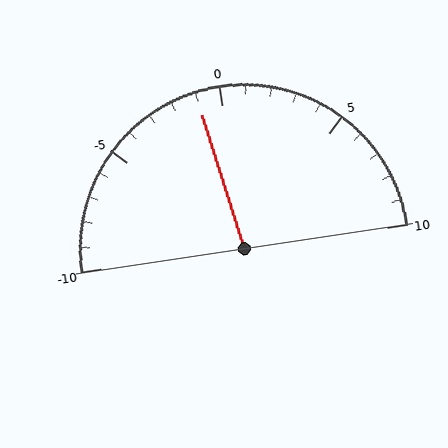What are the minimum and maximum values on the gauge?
The gauge ranges from -10 to 10.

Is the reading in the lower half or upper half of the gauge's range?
The reading is in the lower half of the range (-10 to 10).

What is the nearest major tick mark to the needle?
The nearest major tick mark is 0.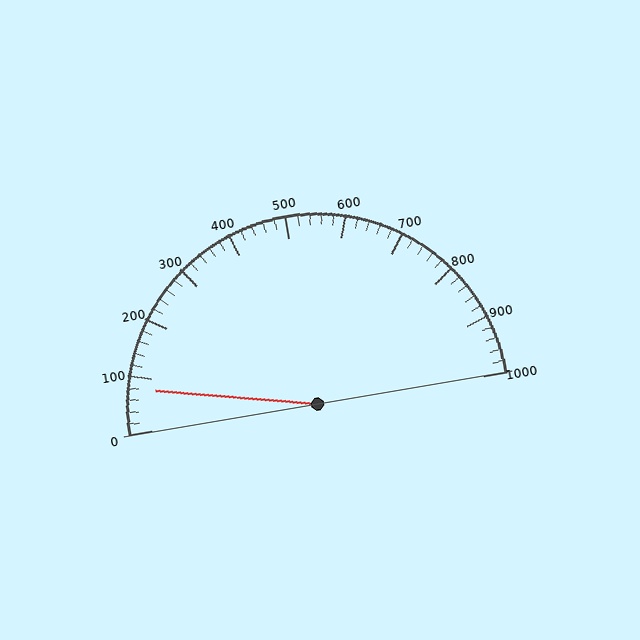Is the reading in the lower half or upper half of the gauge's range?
The reading is in the lower half of the range (0 to 1000).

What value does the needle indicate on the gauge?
The needle indicates approximately 80.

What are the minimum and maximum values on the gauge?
The gauge ranges from 0 to 1000.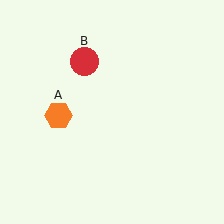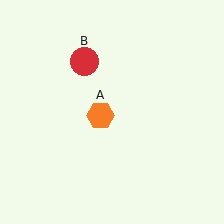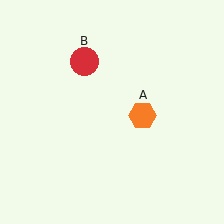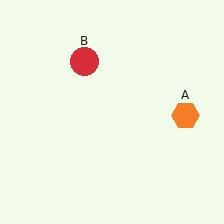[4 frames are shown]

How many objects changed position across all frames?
1 object changed position: orange hexagon (object A).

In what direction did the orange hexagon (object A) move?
The orange hexagon (object A) moved right.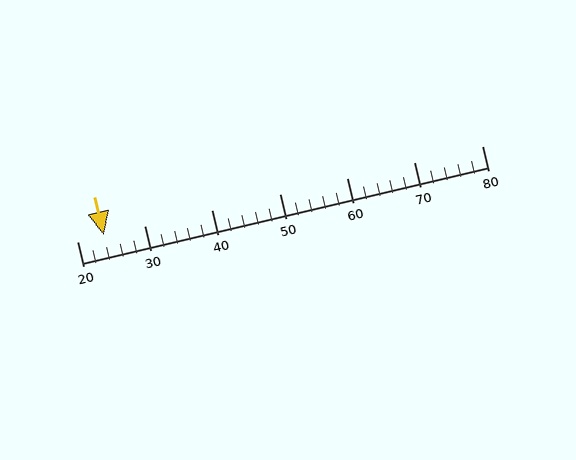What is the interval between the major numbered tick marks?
The major tick marks are spaced 10 units apart.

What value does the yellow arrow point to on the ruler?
The yellow arrow points to approximately 24.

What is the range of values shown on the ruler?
The ruler shows values from 20 to 80.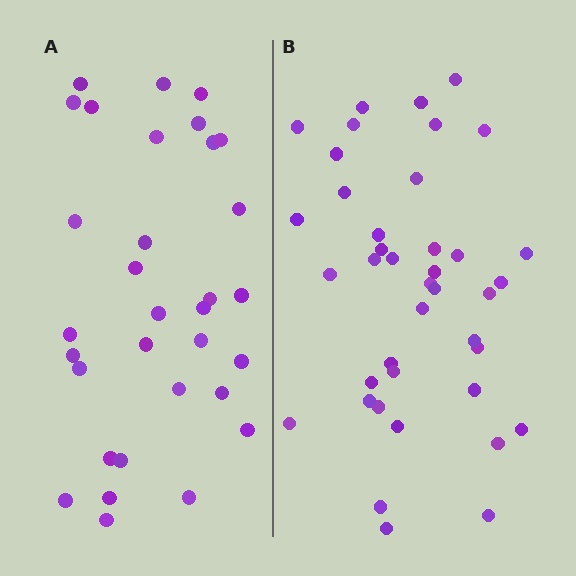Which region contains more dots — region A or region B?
Region B (the right region) has more dots.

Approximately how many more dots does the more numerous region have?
Region B has roughly 8 or so more dots than region A.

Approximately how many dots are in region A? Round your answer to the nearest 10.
About 30 dots. (The exact count is 32, which rounds to 30.)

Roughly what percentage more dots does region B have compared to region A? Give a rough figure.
About 25% more.